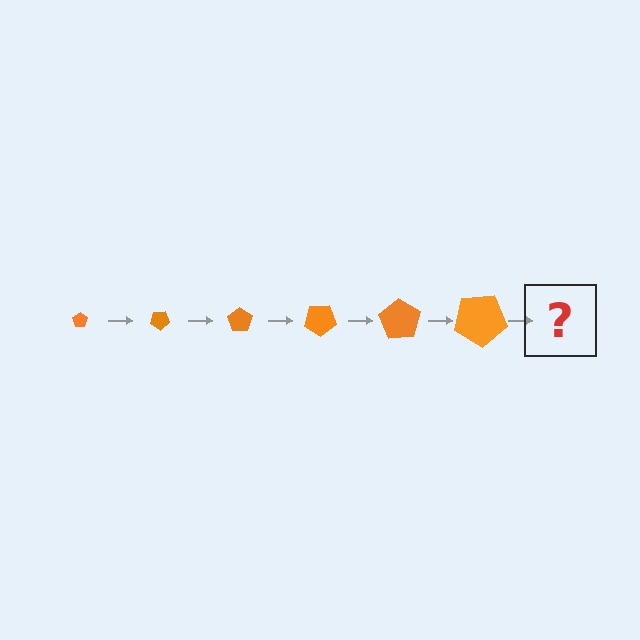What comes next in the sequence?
The next element should be a pentagon, larger than the previous one and rotated 210 degrees from the start.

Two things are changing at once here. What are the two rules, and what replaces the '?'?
The two rules are that the pentagon grows larger each step and it rotates 35 degrees each step. The '?' should be a pentagon, larger than the previous one and rotated 210 degrees from the start.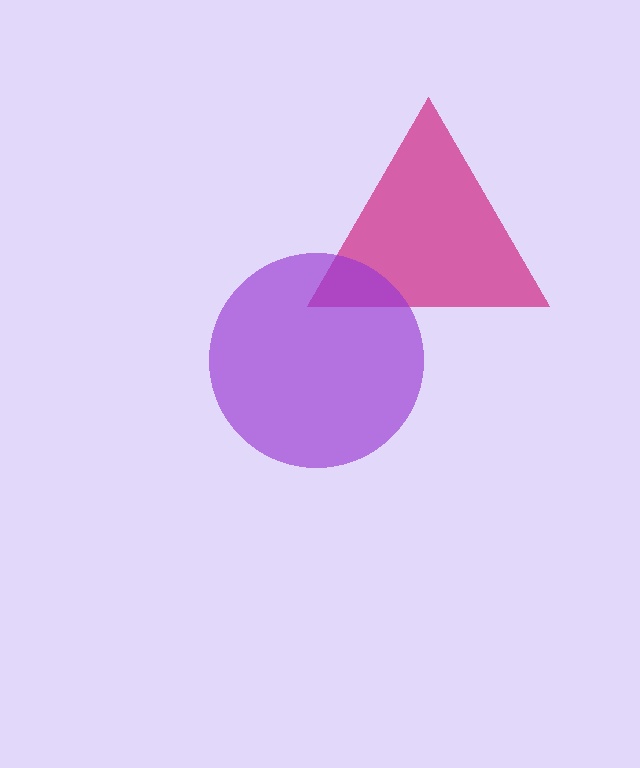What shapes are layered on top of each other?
The layered shapes are: a magenta triangle, a purple circle.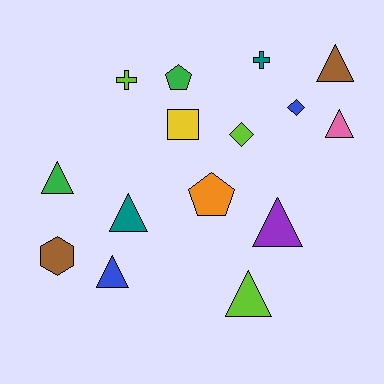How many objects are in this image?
There are 15 objects.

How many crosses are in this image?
There are 2 crosses.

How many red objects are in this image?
There are no red objects.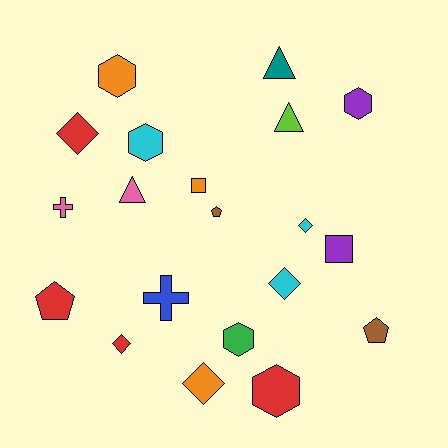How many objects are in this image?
There are 20 objects.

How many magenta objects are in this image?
There are no magenta objects.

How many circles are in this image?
There are no circles.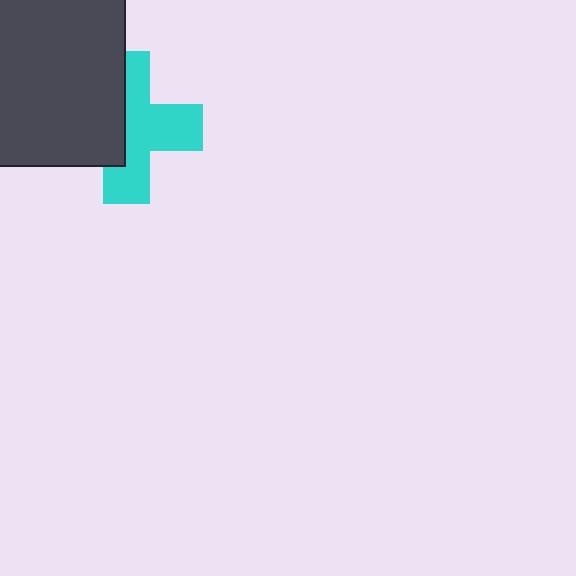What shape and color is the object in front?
The object in front is a dark gray rectangle.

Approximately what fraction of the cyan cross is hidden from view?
Roughly 42% of the cyan cross is hidden behind the dark gray rectangle.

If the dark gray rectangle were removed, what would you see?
You would see the complete cyan cross.